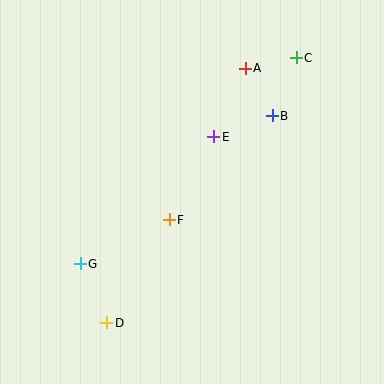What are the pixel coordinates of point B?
Point B is at (272, 116).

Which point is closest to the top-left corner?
Point E is closest to the top-left corner.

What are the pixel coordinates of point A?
Point A is at (245, 68).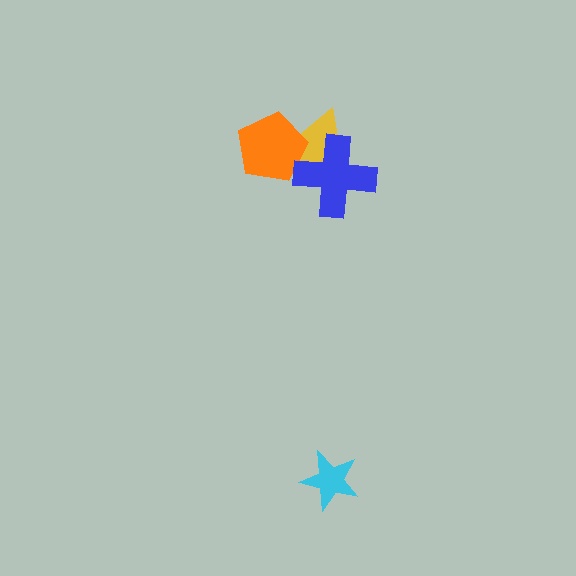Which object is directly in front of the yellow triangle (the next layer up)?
The orange pentagon is directly in front of the yellow triangle.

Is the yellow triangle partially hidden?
Yes, it is partially covered by another shape.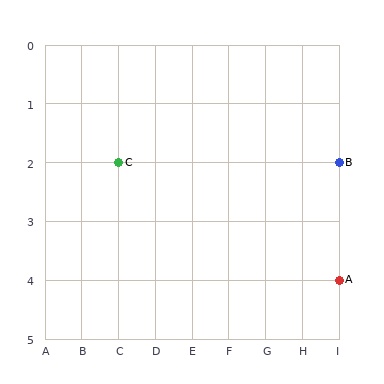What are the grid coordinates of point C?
Point C is at grid coordinates (C, 2).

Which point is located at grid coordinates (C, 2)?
Point C is at (C, 2).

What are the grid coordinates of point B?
Point B is at grid coordinates (I, 2).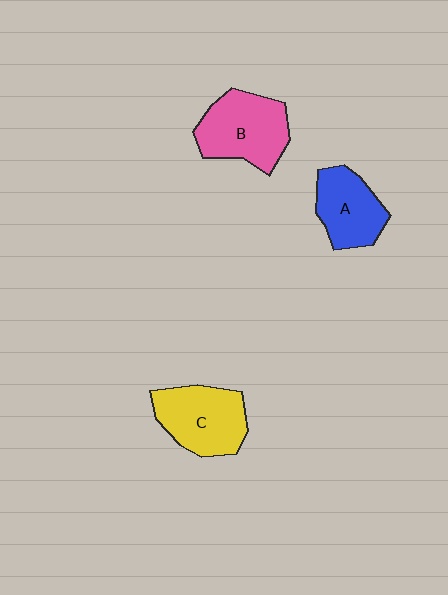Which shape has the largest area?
Shape B (pink).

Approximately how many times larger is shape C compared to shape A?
Approximately 1.2 times.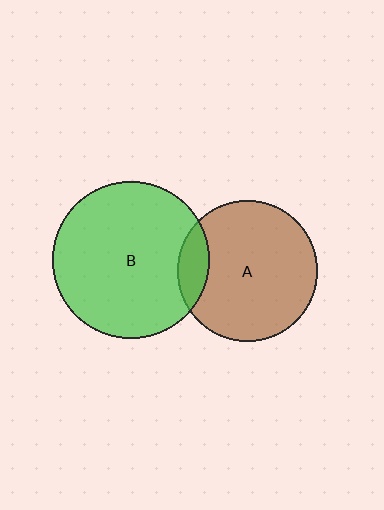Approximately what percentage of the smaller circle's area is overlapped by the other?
Approximately 15%.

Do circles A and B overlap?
Yes.